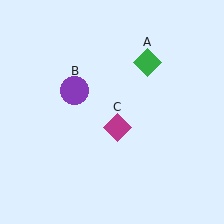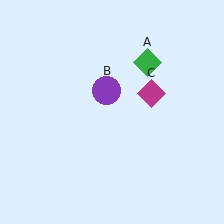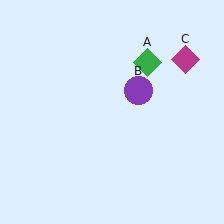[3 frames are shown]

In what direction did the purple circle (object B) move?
The purple circle (object B) moved right.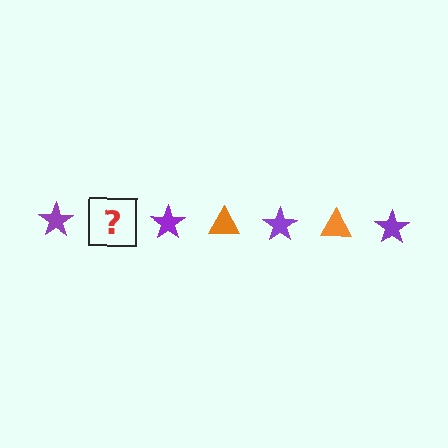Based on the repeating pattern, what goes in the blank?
The blank should be an orange triangle.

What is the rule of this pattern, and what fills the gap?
The rule is that the pattern alternates between purple star and orange triangle. The gap should be filled with an orange triangle.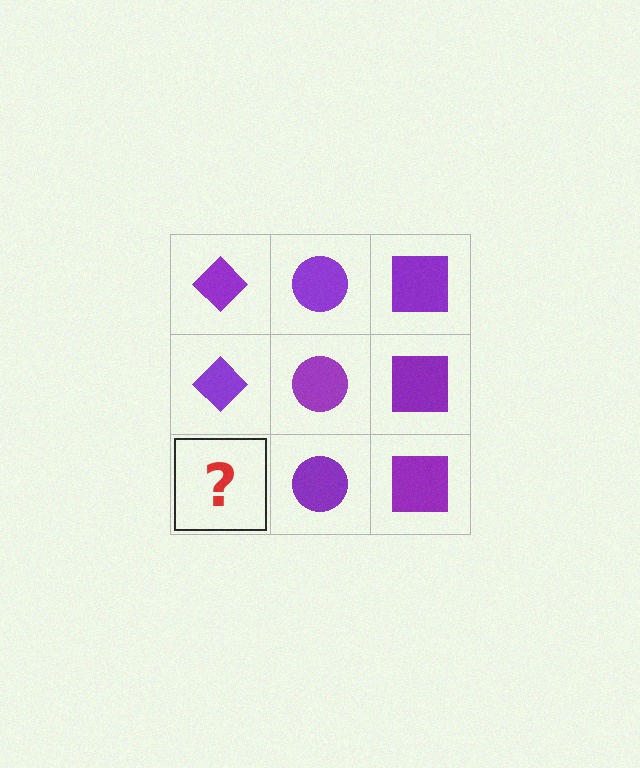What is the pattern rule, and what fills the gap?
The rule is that each column has a consistent shape. The gap should be filled with a purple diamond.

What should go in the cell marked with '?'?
The missing cell should contain a purple diamond.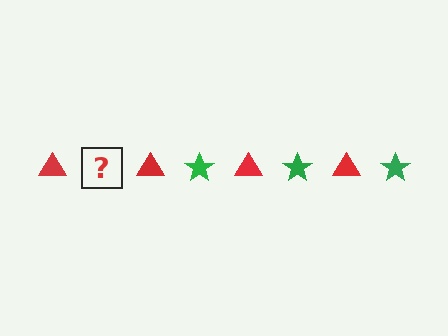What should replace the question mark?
The question mark should be replaced with a green star.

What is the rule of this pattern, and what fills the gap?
The rule is that the pattern alternates between red triangle and green star. The gap should be filled with a green star.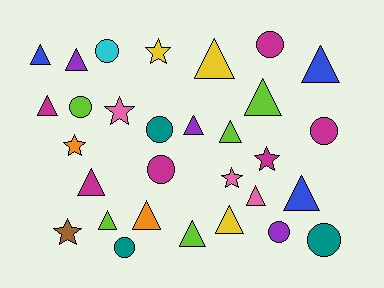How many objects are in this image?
There are 30 objects.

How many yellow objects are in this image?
There are 3 yellow objects.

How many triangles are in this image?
There are 15 triangles.